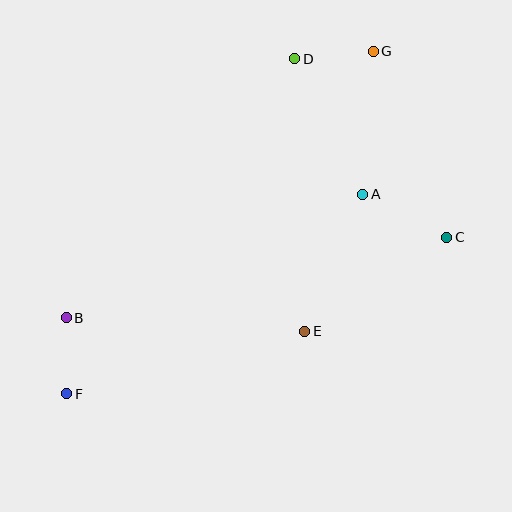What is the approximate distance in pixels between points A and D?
The distance between A and D is approximately 152 pixels.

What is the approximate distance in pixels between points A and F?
The distance between A and F is approximately 357 pixels.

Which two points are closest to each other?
Points B and F are closest to each other.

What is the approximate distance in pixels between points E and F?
The distance between E and F is approximately 247 pixels.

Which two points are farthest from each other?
Points F and G are farthest from each other.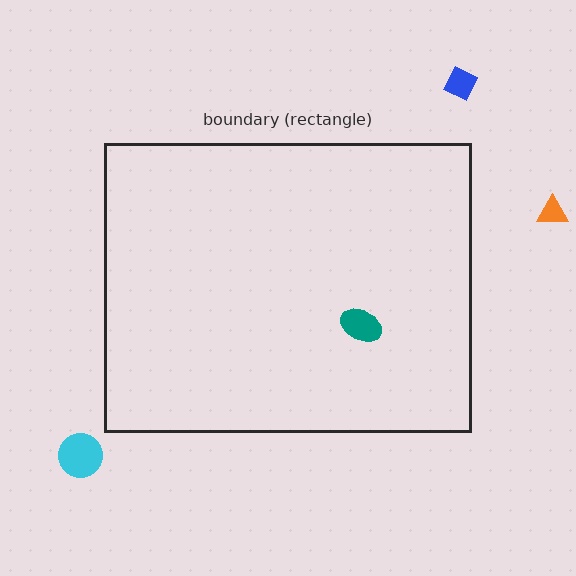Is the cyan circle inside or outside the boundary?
Outside.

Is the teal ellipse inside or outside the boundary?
Inside.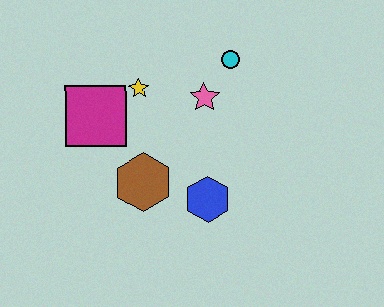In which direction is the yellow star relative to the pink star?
The yellow star is to the left of the pink star.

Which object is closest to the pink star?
The cyan circle is closest to the pink star.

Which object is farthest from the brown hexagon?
The cyan circle is farthest from the brown hexagon.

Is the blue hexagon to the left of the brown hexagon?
No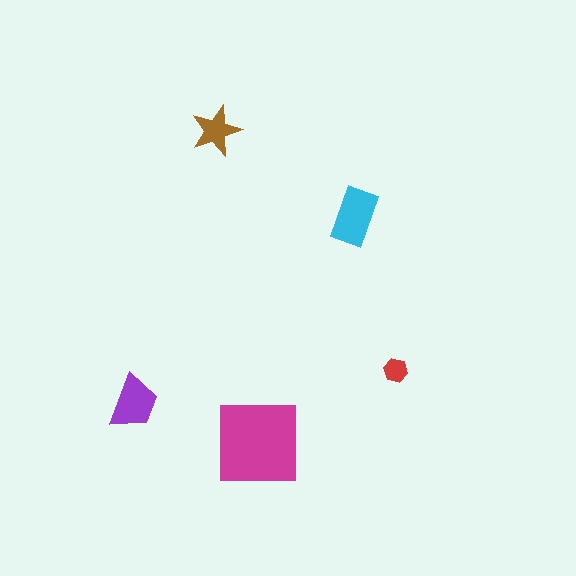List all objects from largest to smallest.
The magenta square, the cyan rectangle, the purple trapezoid, the brown star, the red hexagon.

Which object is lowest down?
The magenta square is bottommost.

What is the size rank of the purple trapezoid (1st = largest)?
3rd.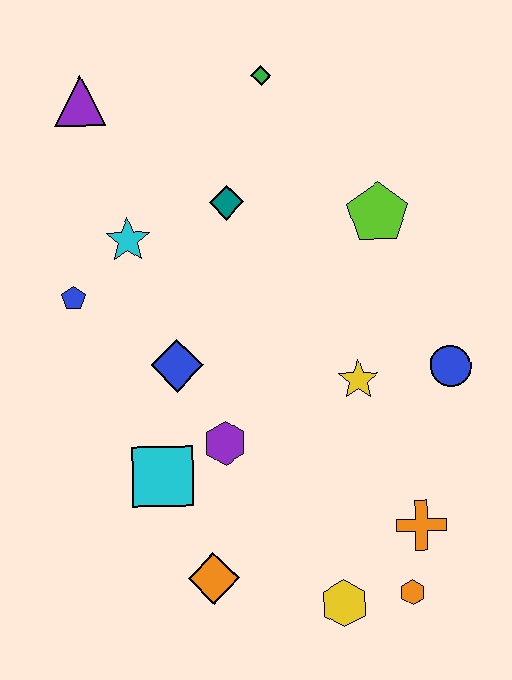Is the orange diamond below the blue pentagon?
Yes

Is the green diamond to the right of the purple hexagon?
Yes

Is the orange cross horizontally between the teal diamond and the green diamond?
No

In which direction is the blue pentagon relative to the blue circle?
The blue pentagon is to the left of the blue circle.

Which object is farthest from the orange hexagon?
The purple triangle is farthest from the orange hexagon.